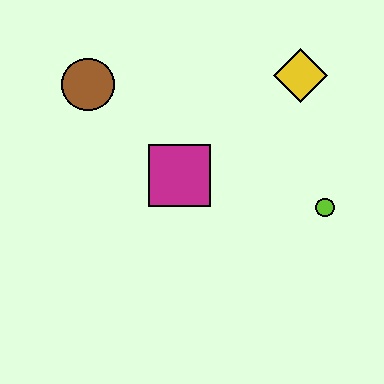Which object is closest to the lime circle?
The yellow diamond is closest to the lime circle.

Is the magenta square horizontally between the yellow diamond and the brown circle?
Yes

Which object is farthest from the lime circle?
The brown circle is farthest from the lime circle.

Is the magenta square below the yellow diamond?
Yes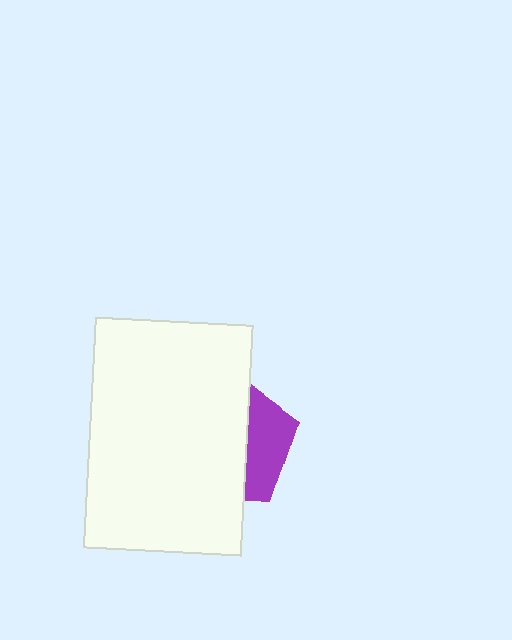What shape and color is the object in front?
The object in front is a white rectangle.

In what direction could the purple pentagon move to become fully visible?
The purple pentagon could move right. That would shift it out from behind the white rectangle entirely.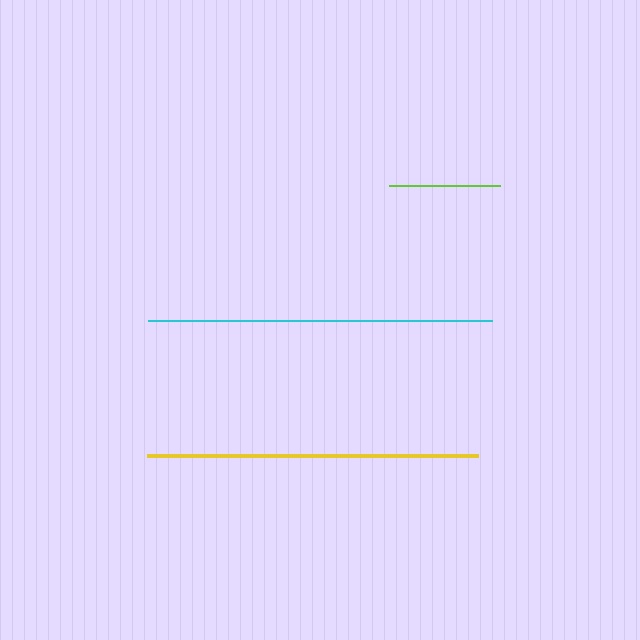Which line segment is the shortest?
The lime line is the shortest at approximately 111 pixels.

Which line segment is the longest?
The cyan line is the longest at approximately 344 pixels.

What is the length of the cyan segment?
The cyan segment is approximately 344 pixels long.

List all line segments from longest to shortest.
From longest to shortest: cyan, yellow, lime.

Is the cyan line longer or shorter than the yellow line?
The cyan line is longer than the yellow line.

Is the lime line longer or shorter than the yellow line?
The yellow line is longer than the lime line.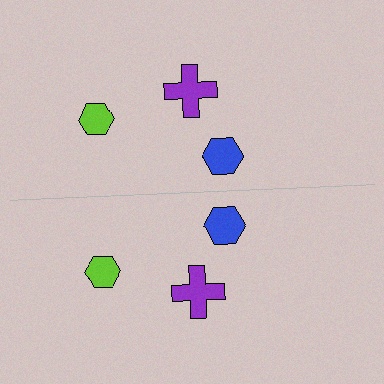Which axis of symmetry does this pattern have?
The pattern has a horizontal axis of symmetry running through the center of the image.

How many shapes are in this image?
There are 6 shapes in this image.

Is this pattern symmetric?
Yes, this pattern has bilateral (reflection) symmetry.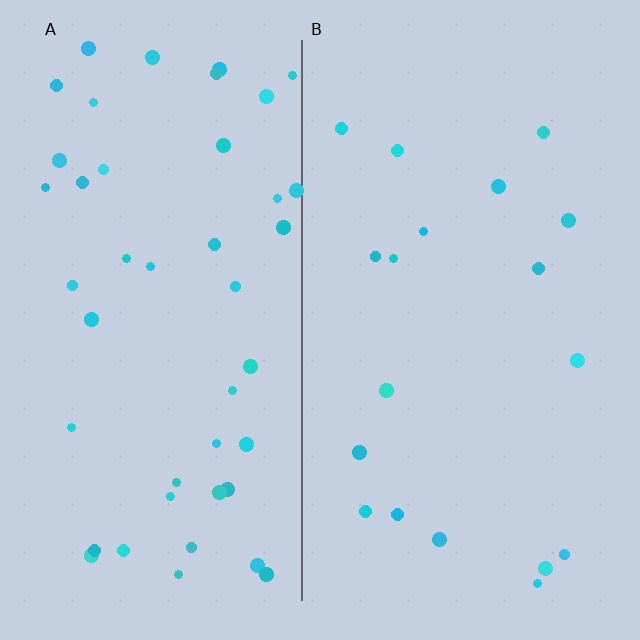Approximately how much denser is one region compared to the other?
Approximately 2.4× — region A over region B.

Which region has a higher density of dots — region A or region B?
A (the left).